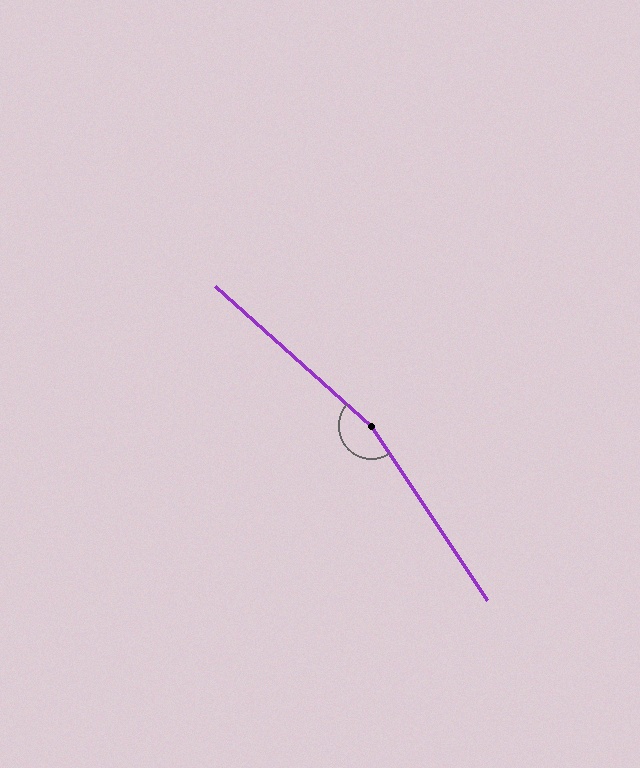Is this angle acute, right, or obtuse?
It is obtuse.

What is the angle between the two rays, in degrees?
Approximately 166 degrees.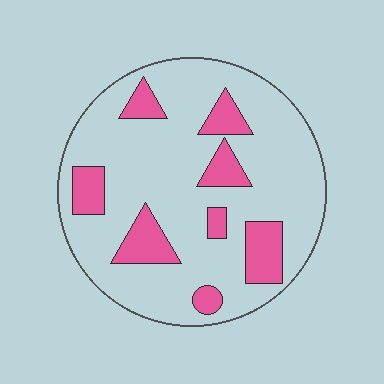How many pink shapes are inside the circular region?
8.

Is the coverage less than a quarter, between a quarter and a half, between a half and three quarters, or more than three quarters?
Less than a quarter.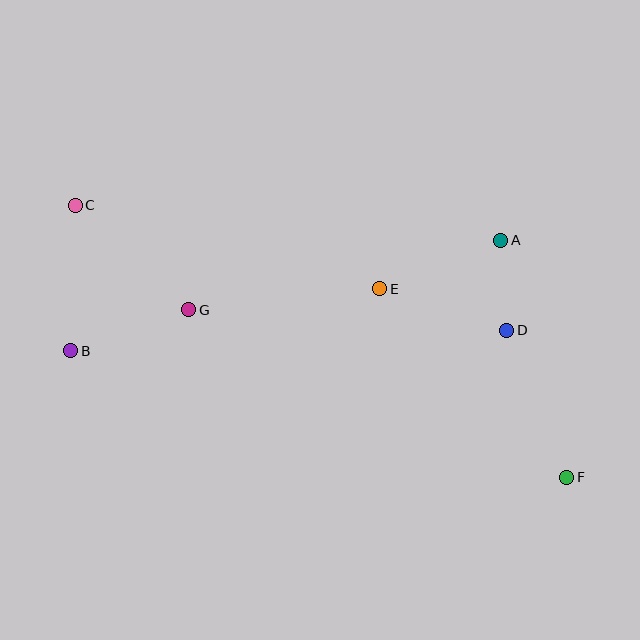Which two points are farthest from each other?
Points C and F are farthest from each other.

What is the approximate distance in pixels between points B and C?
The distance between B and C is approximately 145 pixels.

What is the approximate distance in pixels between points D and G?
The distance between D and G is approximately 319 pixels.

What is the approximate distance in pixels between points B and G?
The distance between B and G is approximately 125 pixels.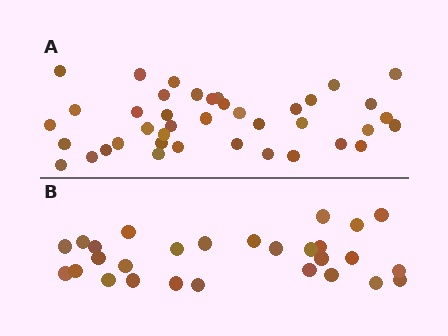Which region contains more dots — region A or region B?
Region A (the top region) has more dots.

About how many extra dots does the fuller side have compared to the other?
Region A has roughly 12 or so more dots than region B.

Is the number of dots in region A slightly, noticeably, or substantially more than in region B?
Region A has noticeably more, but not dramatically so. The ratio is roughly 1.4 to 1.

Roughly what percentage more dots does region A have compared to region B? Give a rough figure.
About 45% more.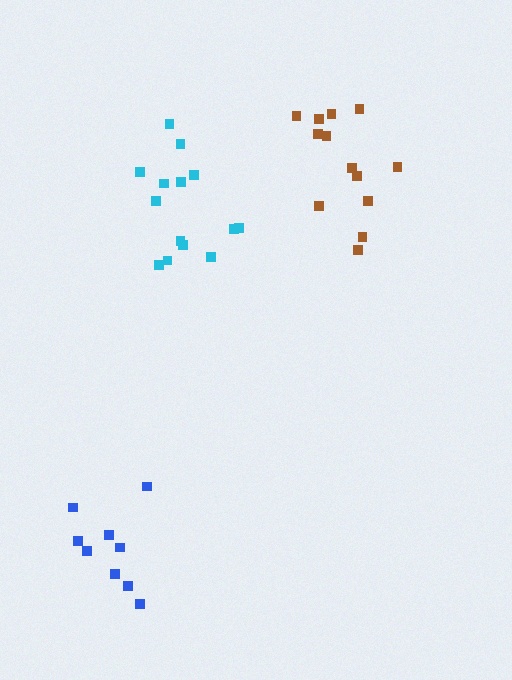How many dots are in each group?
Group 1: 9 dots, Group 2: 14 dots, Group 3: 13 dots (36 total).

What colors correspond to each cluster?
The clusters are colored: blue, cyan, brown.